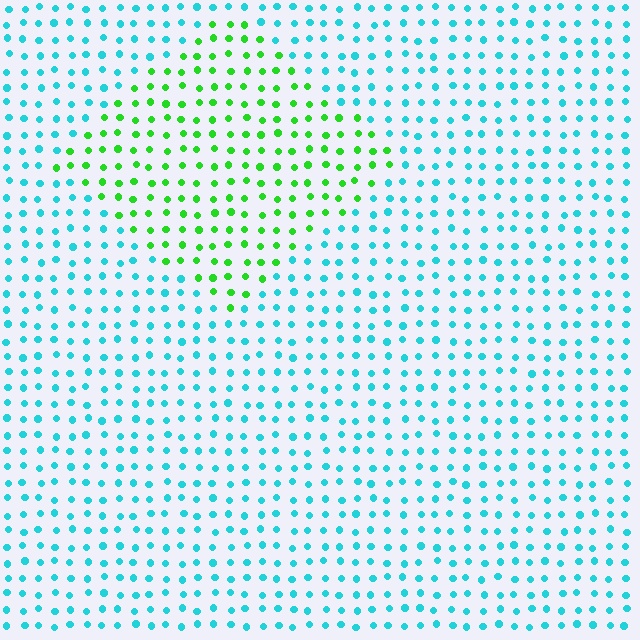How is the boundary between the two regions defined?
The boundary is defined purely by a slight shift in hue (about 63 degrees). Spacing, size, and orientation are identical on both sides.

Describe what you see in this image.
The image is filled with small cyan elements in a uniform arrangement. A diamond-shaped region is visible where the elements are tinted to a slightly different hue, forming a subtle color boundary.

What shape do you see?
I see a diamond.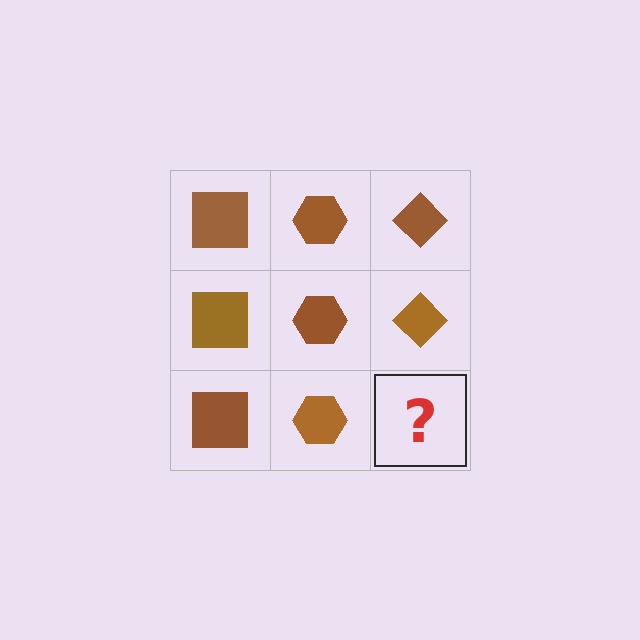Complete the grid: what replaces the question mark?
The question mark should be replaced with a brown diamond.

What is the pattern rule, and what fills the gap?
The rule is that each column has a consistent shape. The gap should be filled with a brown diamond.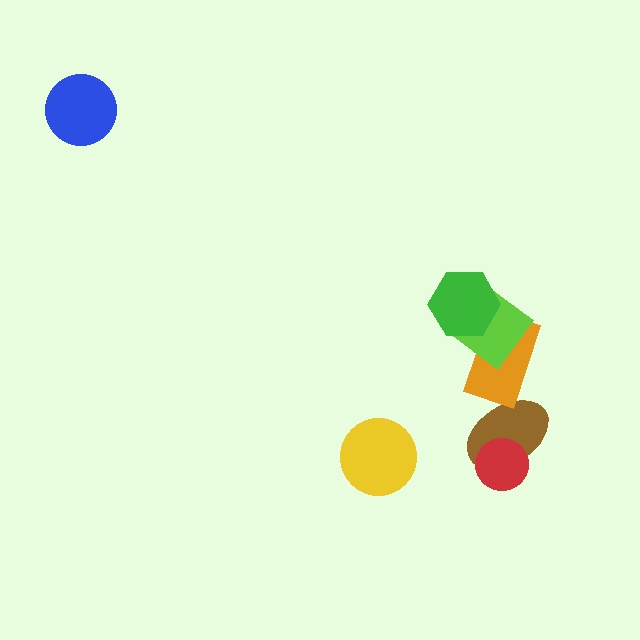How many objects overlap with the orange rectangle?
3 objects overlap with the orange rectangle.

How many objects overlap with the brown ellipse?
2 objects overlap with the brown ellipse.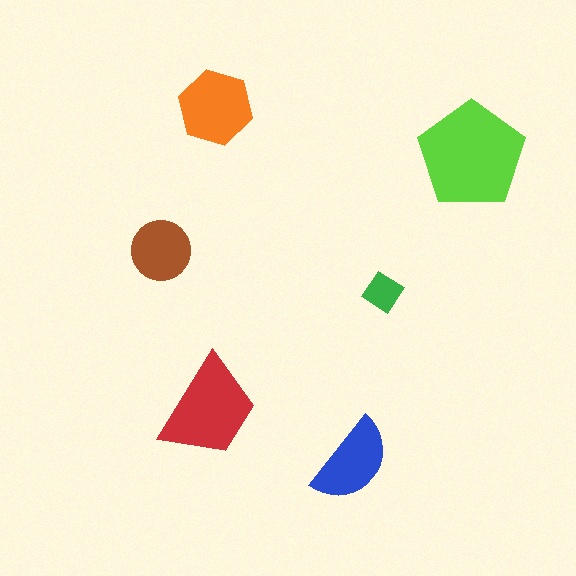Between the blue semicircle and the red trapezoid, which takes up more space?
The red trapezoid.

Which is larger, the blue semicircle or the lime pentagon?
The lime pentagon.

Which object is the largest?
The lime pentagon.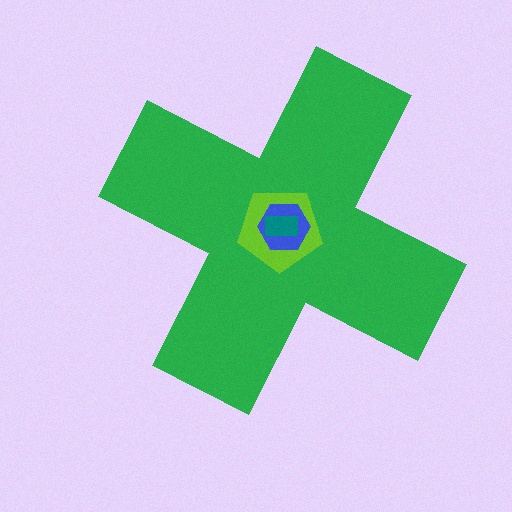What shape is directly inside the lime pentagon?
The blue hexagon.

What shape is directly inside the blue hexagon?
The teal rectangle.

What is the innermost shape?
The teal rectangle.